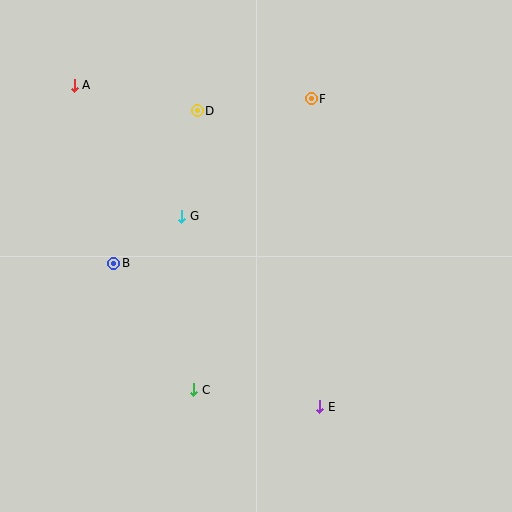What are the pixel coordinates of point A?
Point A is at (74, 85).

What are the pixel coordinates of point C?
Point C is at (194, 390).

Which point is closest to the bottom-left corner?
Point C is closest to the bottom-left corner.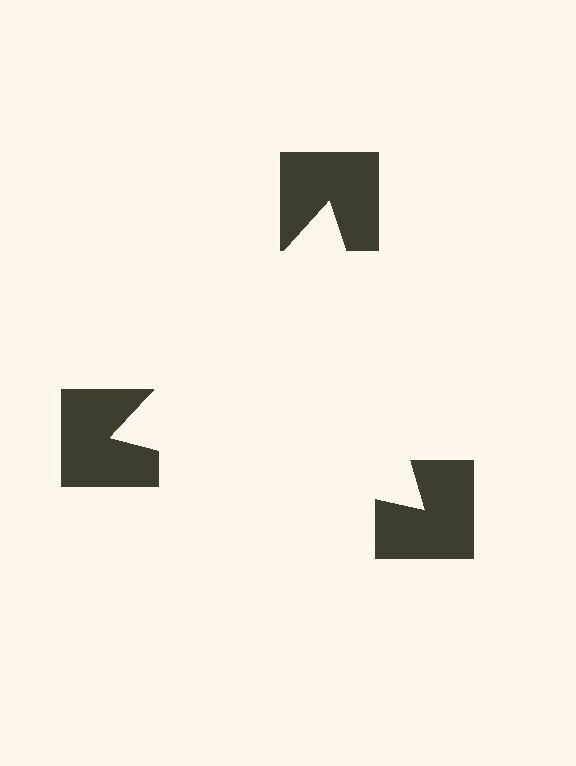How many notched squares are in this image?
There are 3 — one at each vertex of the illusory triangle.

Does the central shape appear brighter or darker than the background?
It typically appears slightly brighter than the background, even though no actual brightness change is drawn.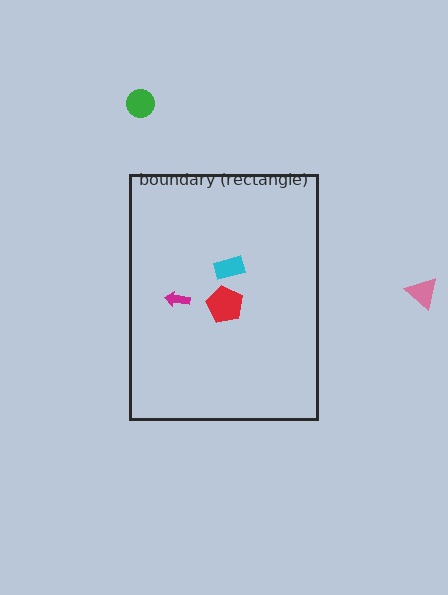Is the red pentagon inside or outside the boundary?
Inside.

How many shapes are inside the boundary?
4 inside, 2 outside.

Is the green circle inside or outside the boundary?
Outside.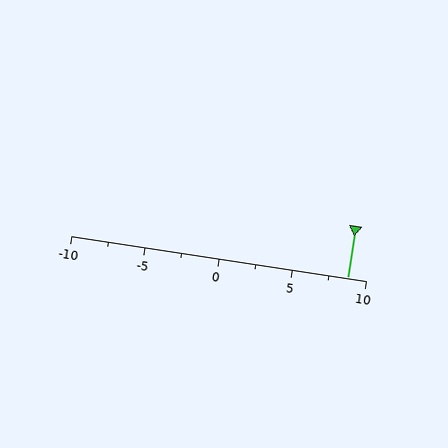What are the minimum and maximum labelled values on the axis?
The axis runs from -10 to 10.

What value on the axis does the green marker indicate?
The marker indicates approximately 8.8.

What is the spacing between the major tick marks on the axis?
The major ticks are spaced 5 apart.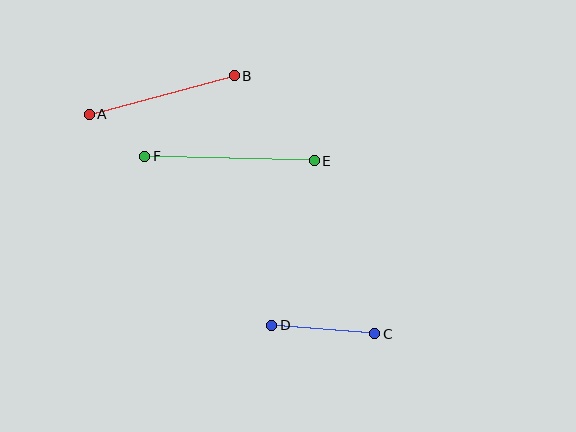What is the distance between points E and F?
The distance is approximately 170 pixels.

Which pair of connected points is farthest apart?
Points E and F are farthest apart.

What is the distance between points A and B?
The distance is approximately 150 pixels.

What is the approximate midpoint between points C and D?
The midpoint is at approximately (323, 329) pixels.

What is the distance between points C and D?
The distance is approximately 103 pixels.